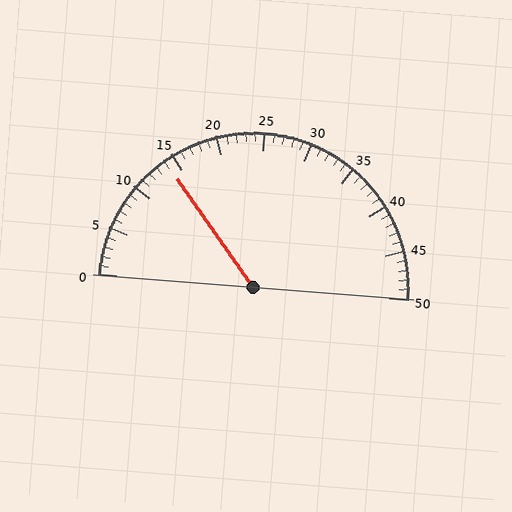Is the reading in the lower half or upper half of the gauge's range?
The reading is in the lower half of the range (0 to 50).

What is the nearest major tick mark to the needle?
The nearest major tick mark is 15.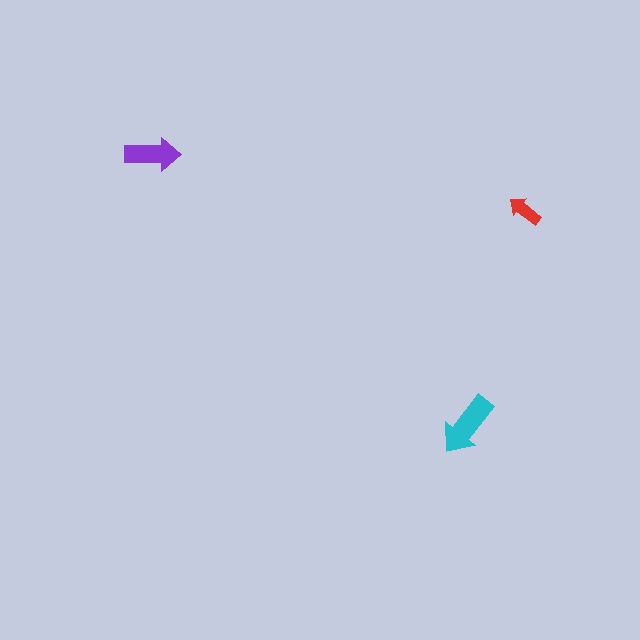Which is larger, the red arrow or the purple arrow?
The purple one.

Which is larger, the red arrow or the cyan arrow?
The cyan one.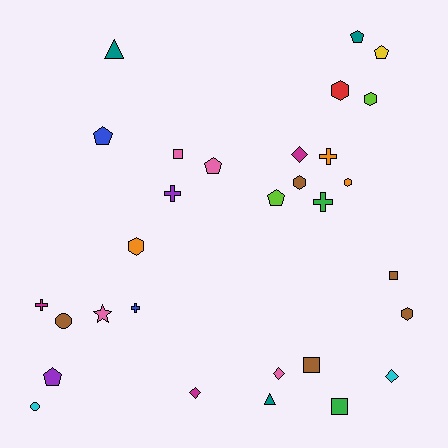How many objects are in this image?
There are 30 objects.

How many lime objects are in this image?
There are 2 lime objects.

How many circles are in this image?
There are 2 circles.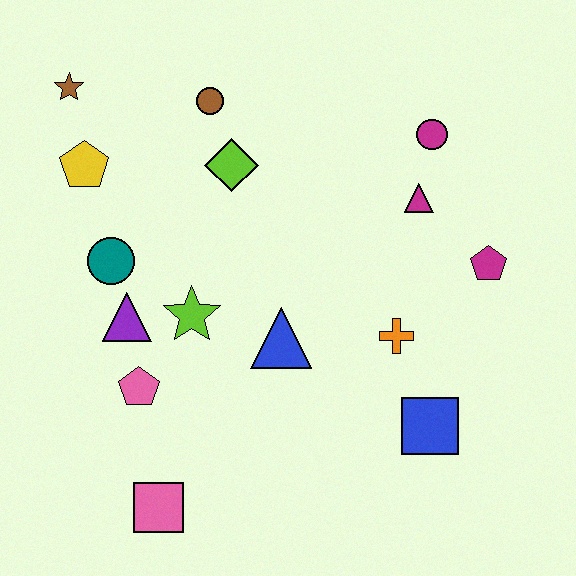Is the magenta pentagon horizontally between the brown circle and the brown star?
No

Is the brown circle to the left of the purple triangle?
No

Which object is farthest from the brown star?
The blue square is farthest from the brown star.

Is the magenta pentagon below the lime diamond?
Yes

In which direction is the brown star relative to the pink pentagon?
The brown star is above the pink pentagon.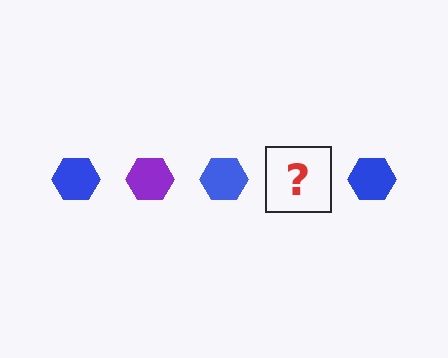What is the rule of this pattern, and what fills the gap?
The rule is that the pattern cycles through blue, purple hexagons. The gap should be filled with a purple hexagon.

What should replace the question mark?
The question mark should be replaced with a purple hexagon.